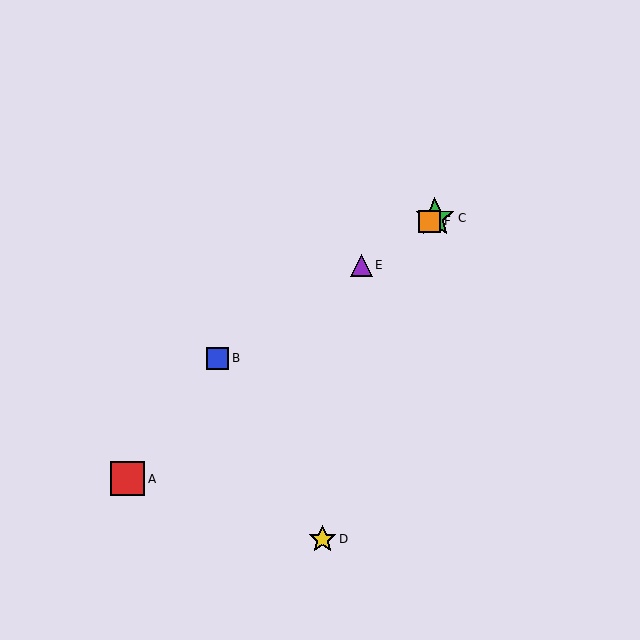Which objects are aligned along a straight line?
Objects B, C, E, F are aligned along a straight line.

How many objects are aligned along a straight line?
4 objects (B, C, E, F) are aligned along a straight line.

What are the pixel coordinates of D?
Object D is at (322, 539).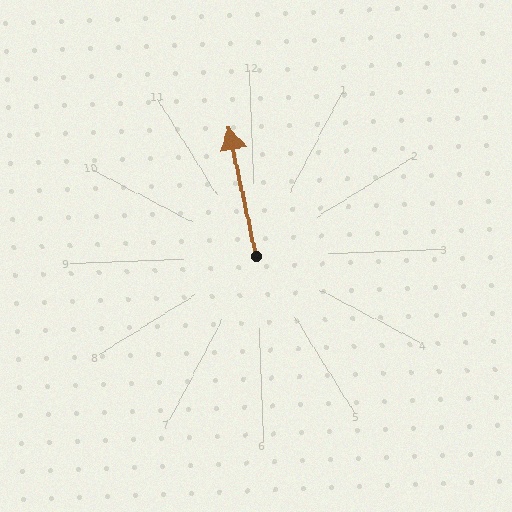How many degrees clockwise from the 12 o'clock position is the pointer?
Approximately 350 degrees.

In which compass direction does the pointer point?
North.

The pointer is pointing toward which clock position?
Roughly 12 o'clock.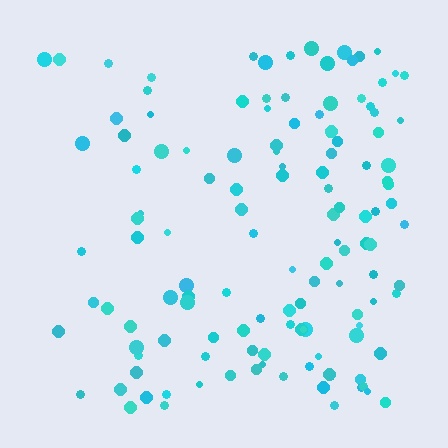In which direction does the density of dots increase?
From left to right, with the right side densest.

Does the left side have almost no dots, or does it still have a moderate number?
Still a moderate number, just noticeably fewer than the right.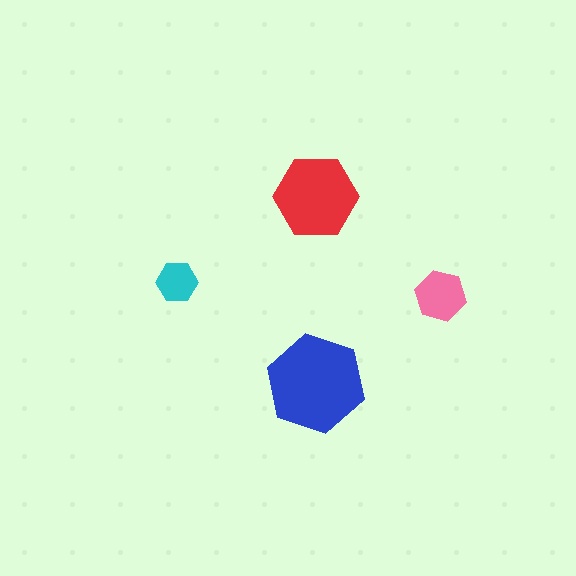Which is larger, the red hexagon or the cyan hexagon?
The red one.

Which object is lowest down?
The blue hexagon is bottommost.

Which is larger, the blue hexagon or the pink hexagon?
The blue one.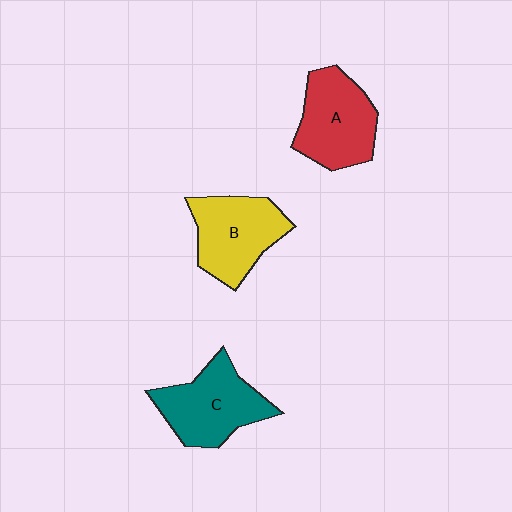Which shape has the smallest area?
Shape B (yellow).